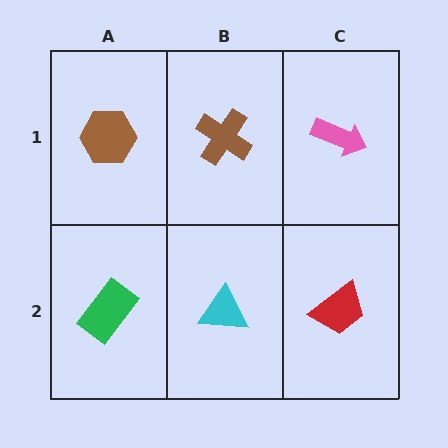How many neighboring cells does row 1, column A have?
2.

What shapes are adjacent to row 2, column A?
A brown hexagon (row 1, column A), a cyan triangle (row 2, column B).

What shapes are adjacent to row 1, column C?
A red trapezoid (row 2, column C), a brown cross (row 1, column B).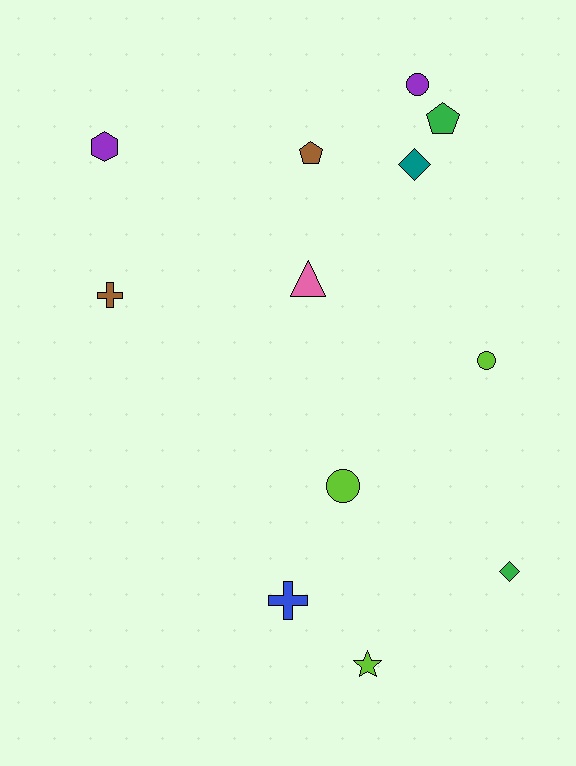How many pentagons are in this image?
There are 2 pentagons.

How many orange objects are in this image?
There are no orange objects.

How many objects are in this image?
There are 12 objects.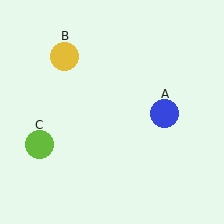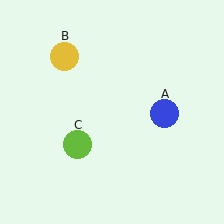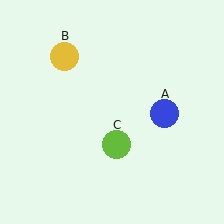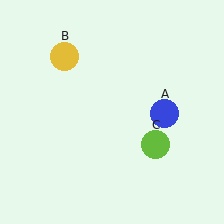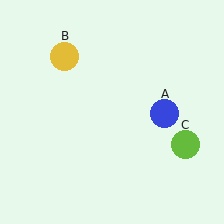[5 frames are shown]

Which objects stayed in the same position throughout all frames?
Blue circle (object A) and yellow circle (object B) remained stationary.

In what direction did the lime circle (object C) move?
The lime circle (object C) moved right.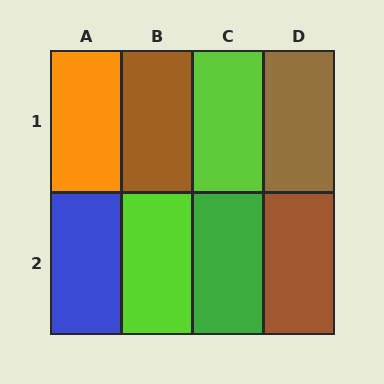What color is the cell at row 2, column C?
Green.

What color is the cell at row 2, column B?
Lime.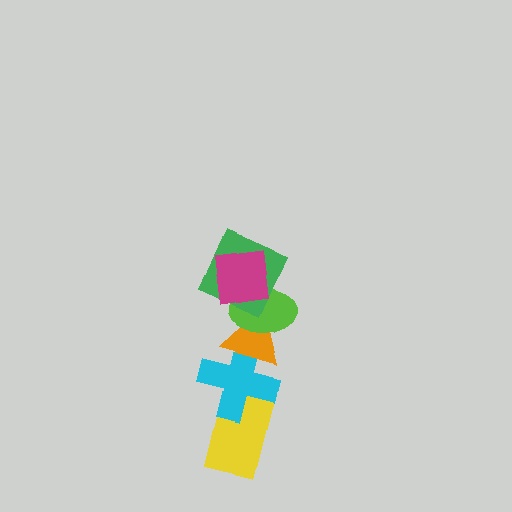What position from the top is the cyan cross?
The cyan cross is 5th from the top.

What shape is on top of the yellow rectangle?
The cyan cross is on top of the yellow rectangle.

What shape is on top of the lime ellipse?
The green square is on top of the lime ellipse.